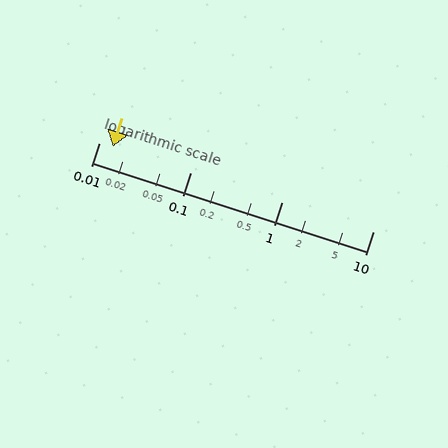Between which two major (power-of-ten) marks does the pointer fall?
The pointer is between 0.01 and 0.1.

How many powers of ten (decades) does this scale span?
The scale spans 3 decades, from 0.01 to 10.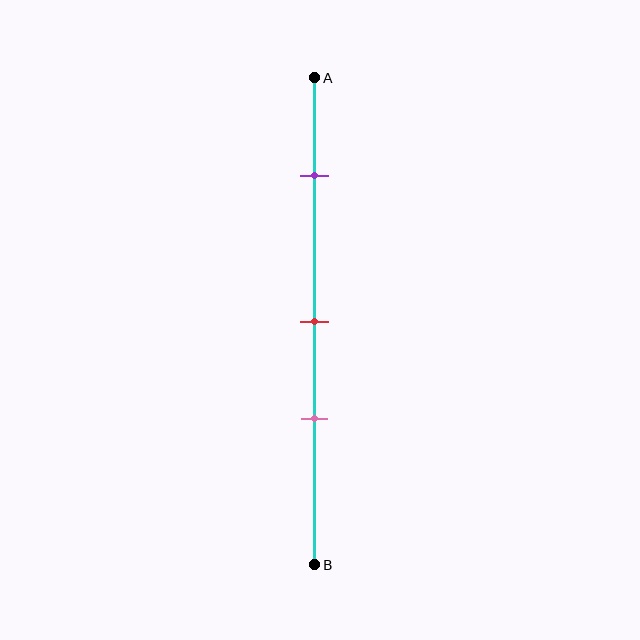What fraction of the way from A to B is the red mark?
The red mark is approximately 50% (0.5) of the way from A to B.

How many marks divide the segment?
There are 3 marks dividing the segment.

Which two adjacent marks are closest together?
The red and pink marks are the closest adjacent pair.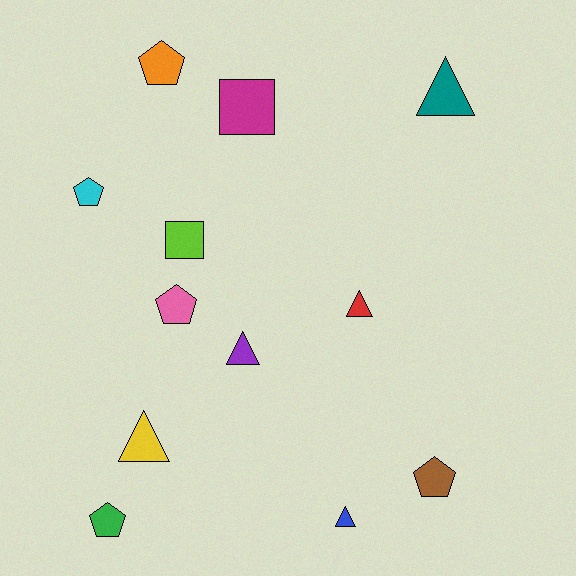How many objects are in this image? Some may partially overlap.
There are 12 objects.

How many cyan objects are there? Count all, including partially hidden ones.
There is 1 cyan object.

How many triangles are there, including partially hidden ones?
There are 5 triangles.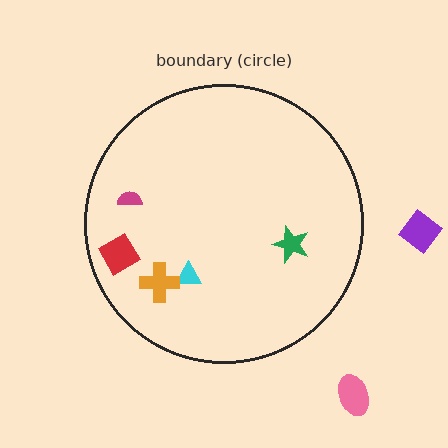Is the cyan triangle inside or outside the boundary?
Inside.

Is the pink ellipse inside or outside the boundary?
Outside.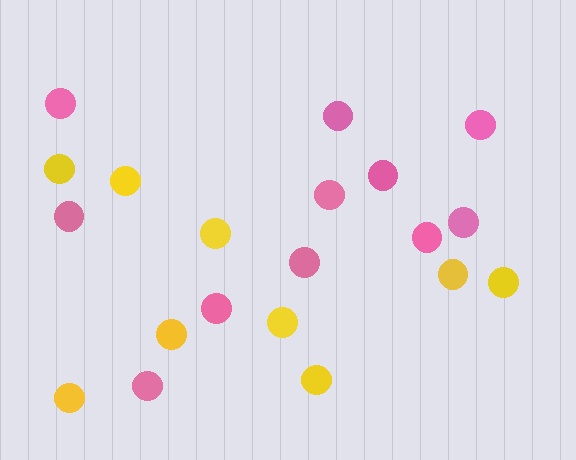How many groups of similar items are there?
There are 2 groups: one group of yellow circles (9) and one group of pink circles (11).